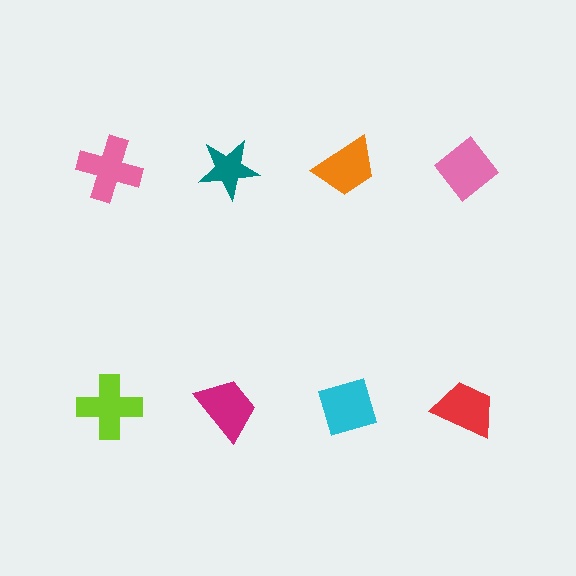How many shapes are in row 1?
4 shapes.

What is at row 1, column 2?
A teal star.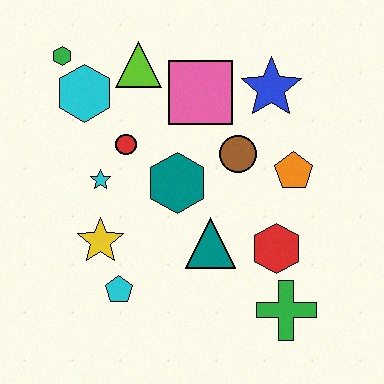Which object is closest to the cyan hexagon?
The green hexagon is closest to the cyan hexagon.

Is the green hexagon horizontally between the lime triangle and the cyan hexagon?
No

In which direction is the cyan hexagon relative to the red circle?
The cyan hexagon is above the red circle.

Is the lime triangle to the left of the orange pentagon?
Yes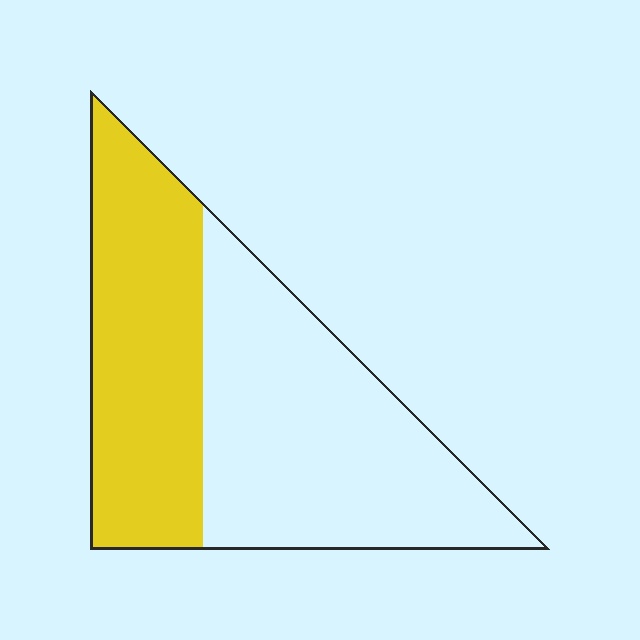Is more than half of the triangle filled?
No.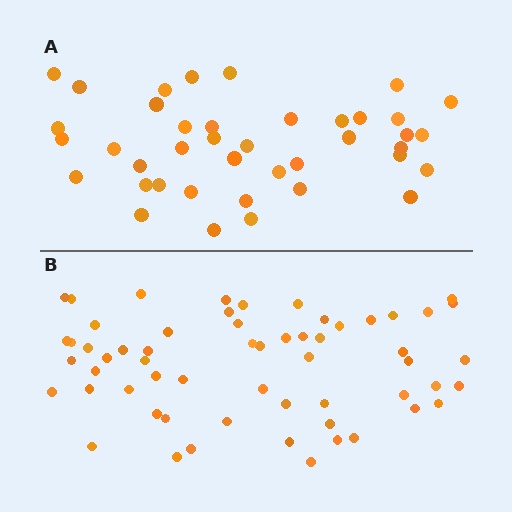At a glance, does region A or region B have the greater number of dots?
Region B (the bottom region) has more dots.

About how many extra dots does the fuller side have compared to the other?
Region B has approximately 20 more dots than region A.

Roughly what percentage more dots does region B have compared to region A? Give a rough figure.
About 50% more.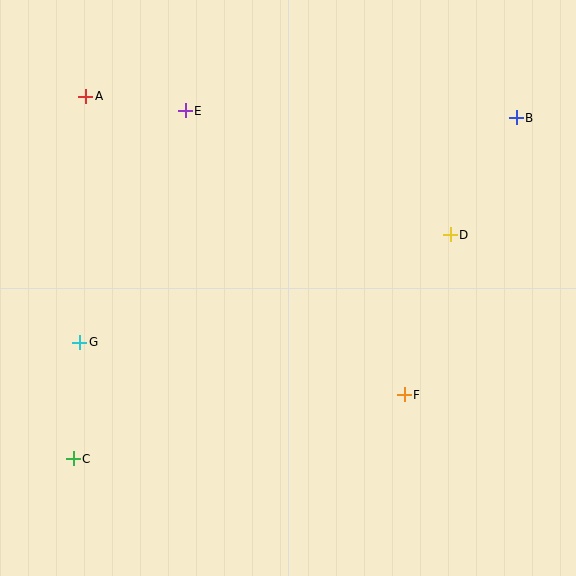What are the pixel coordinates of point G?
Point G is at (80, 342).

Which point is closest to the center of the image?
Point F at (404, 395) is closest to the center.